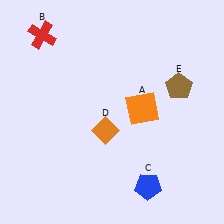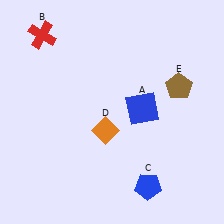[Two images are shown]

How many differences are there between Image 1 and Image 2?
There is 1 difference between the two images.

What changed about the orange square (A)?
In Image 1, A is orange. In Image 2, it changed to blue.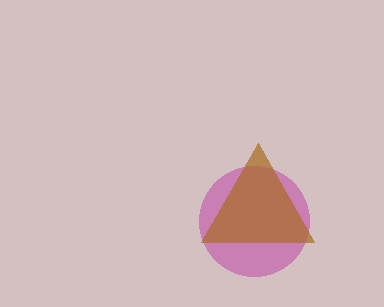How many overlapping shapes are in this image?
There are 2 overlapping shapes in the image.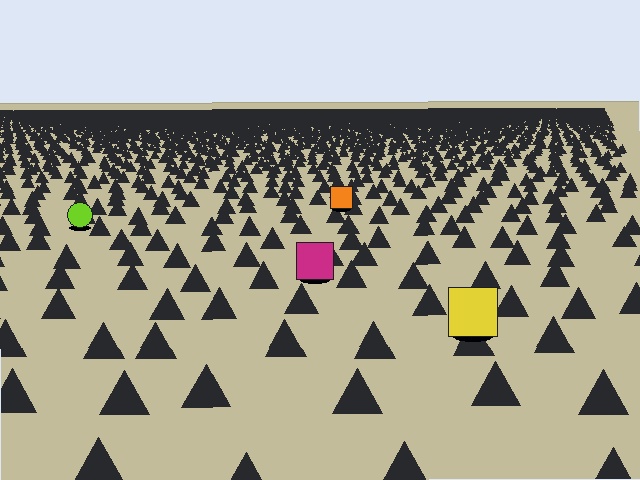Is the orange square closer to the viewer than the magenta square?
No. The magenta square is closer — you can tell from the texture gradient: the ground texture is coarser near it.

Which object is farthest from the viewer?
The orange square is farthest from the viewer. It appears smaller and the ground texture around it is denser.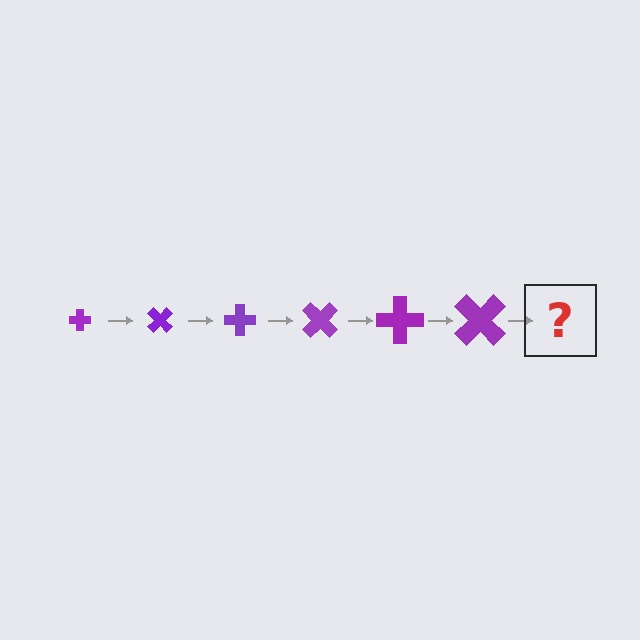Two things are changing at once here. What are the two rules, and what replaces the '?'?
The two rules are that the cross grows larger each step and it rotates 45 degrees each step. The '?' should be a cross, larger than the previous one and rotated 270 degrees from the start.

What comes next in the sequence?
The next element should be a cross, larger than the previous one and rotated 270 degrees from the start.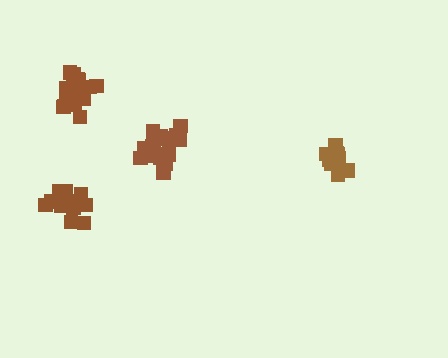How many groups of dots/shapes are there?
There are 4 groups.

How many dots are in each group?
Group 1: 17 dots, Group 2: 16 dots, Group 3: 16 dots, Group 4: 17 dots (66 total).